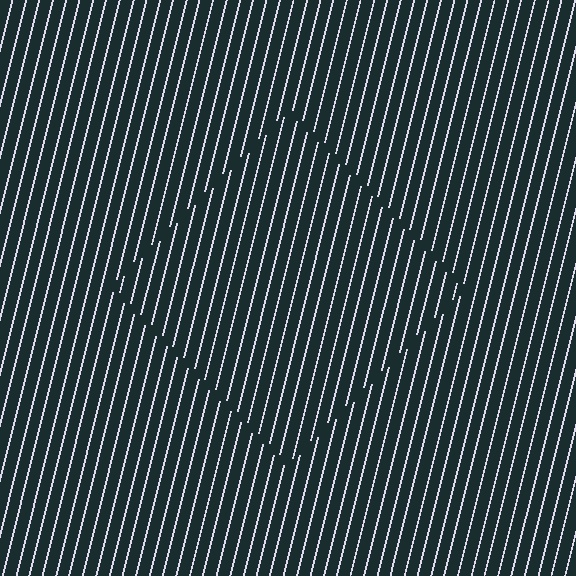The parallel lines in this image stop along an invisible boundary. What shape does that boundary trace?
An illusory square. The interior of the shape contains the same grating, shifted by half a period — the contour is defined by the phase discontinuity where line-ends from the inner and outer gratings abut.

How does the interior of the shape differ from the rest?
The interior of the shape contains the same grating, shifted by half a period — the contour is defined by the phase discontinuity where line-ends from the inner and outer gratings abut.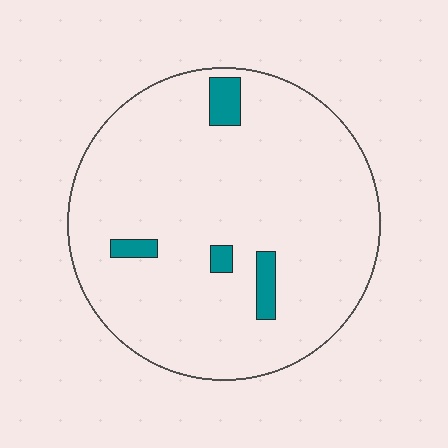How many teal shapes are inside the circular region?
4.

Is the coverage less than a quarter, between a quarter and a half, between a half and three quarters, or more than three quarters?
Less than a quarter.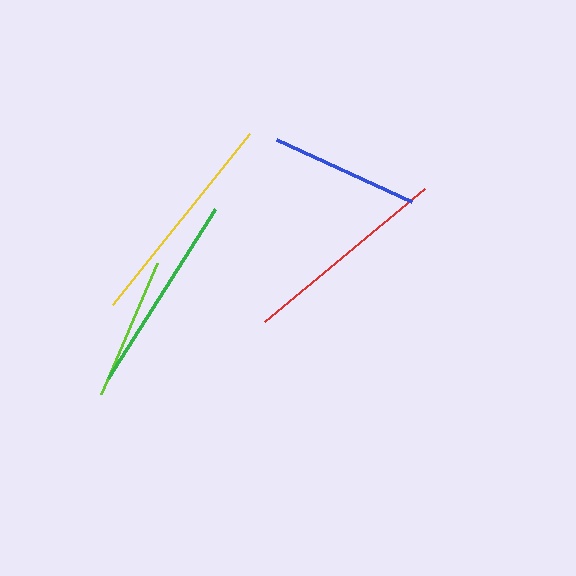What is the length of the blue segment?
The blue segment is approximately 148 pixels long.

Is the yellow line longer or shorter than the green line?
The yellow line is longer than the green line.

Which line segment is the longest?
The yellow line is the longest at approximately 219 pixels.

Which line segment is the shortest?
The lime line is the shortest at approximately 143 pixels.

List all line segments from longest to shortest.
From longest to shortest: yellow, red, green, blue, lime.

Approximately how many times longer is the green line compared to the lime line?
The green line is approximately 1.4 times the length of the lime line.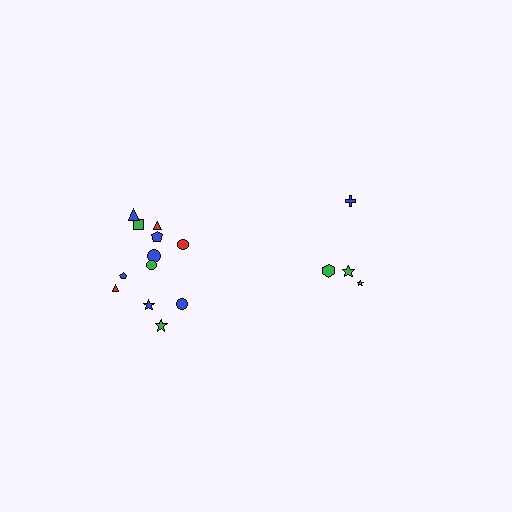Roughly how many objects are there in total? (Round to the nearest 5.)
Roughly 15 objects in total.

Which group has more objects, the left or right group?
The left group.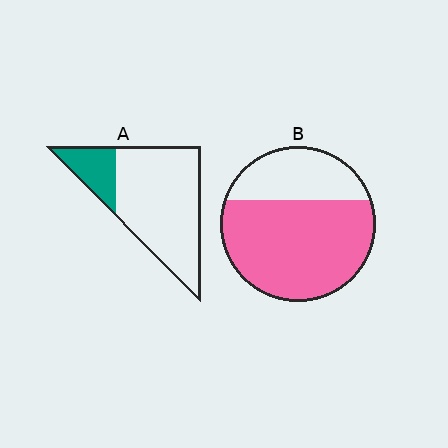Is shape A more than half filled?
No.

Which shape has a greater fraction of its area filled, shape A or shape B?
Shape B.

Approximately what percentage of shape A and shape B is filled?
A is approximately 20% and B is approximately 70%.